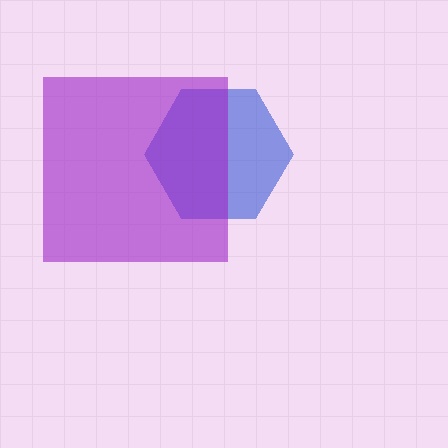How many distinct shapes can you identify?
There are 2 distinct shapes: a blue hexagon, a purple square.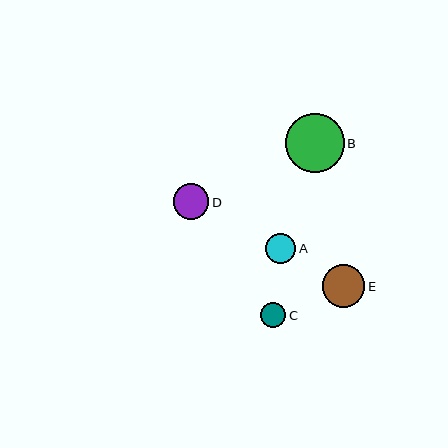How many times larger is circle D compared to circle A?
Circle D is approximately 1.2 times the size of circle A.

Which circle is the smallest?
Circle C is the smallest with a size of approximately 25 pixels.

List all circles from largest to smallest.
From largest to smallest: B, E, D, A, C.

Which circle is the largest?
Circle B is the largest with a size of approximately 59 pixels.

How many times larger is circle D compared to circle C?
Circle D is approximately 1.4 times the size of circle C.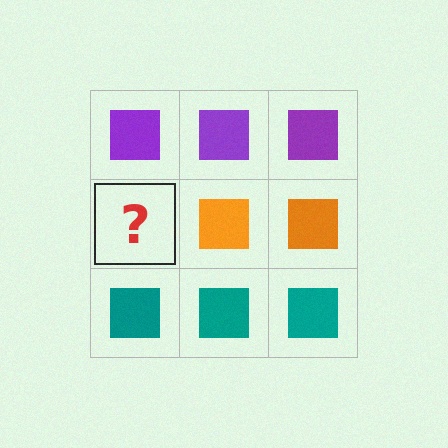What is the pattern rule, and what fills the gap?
The rule is that each row has a consistent color. The gap should be filled with an orange square.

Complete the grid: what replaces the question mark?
The question mark should be replaced with an orange square.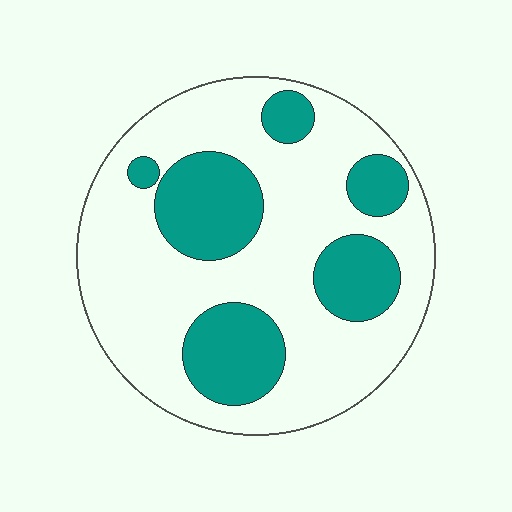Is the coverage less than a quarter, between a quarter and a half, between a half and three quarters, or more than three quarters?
Between a quarter and a half.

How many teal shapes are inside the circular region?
6.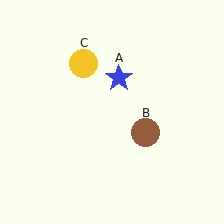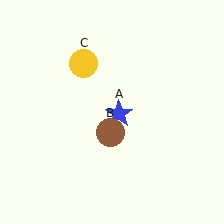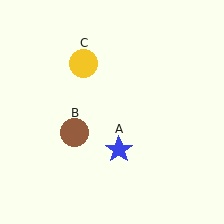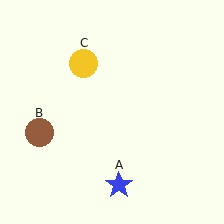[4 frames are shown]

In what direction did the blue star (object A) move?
The blue star (object A) moved down.